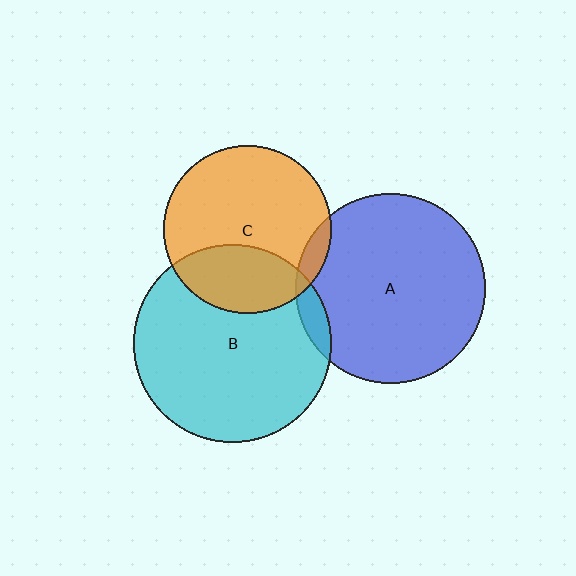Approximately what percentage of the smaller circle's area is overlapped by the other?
Approximately 30%.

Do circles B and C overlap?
Yes.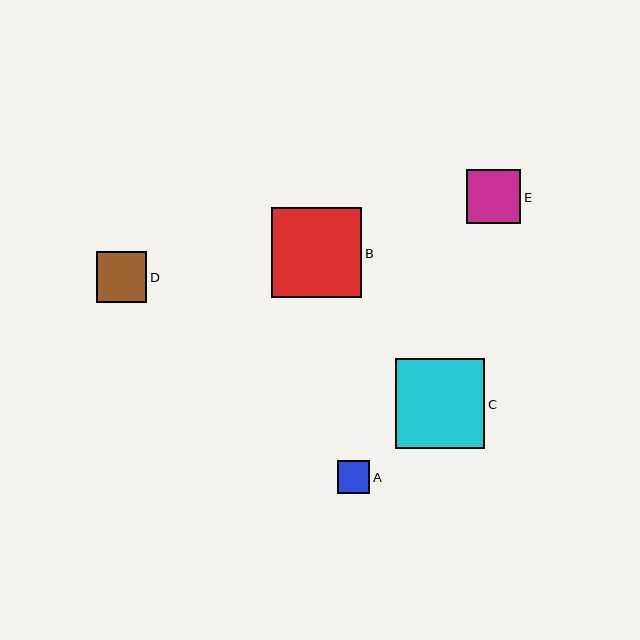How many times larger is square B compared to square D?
Square B is approximately 1.8 times the size of square D.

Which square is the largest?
Square B is the largest with a size of approximately 90 pixels.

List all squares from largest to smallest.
From largest to smallest: B, C, E, D, A.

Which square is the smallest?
Square A is the smallest with a size of approximately 33 pixels.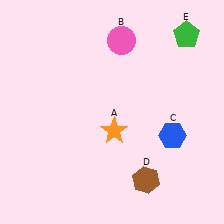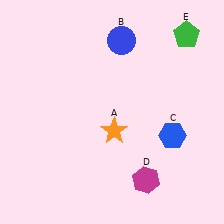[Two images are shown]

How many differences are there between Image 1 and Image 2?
There are 2 differences between the two images.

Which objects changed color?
B changed from pink to blue. D changed from brown to magenta.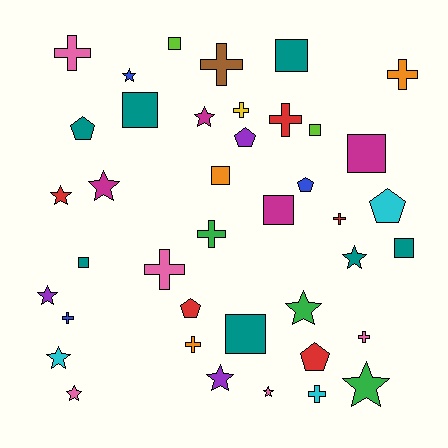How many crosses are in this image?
There are 12 crosses.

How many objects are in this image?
There are 40 objects.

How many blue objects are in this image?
There are 3 blue objects.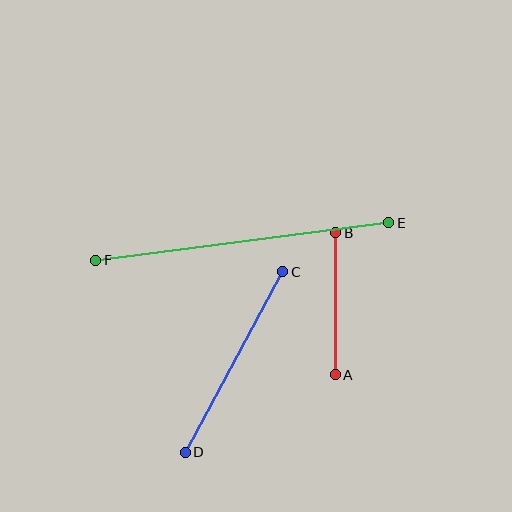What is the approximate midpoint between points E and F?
The midpoint is at approximately (242, 241) pixels.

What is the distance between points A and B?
The distance is approximately 142 pixels.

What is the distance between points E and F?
The distance is approximately 296 pixels.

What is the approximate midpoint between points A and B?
The midpoint is at approximately (336, 304) pixels.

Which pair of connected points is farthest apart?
Points E and F are farthest apart.